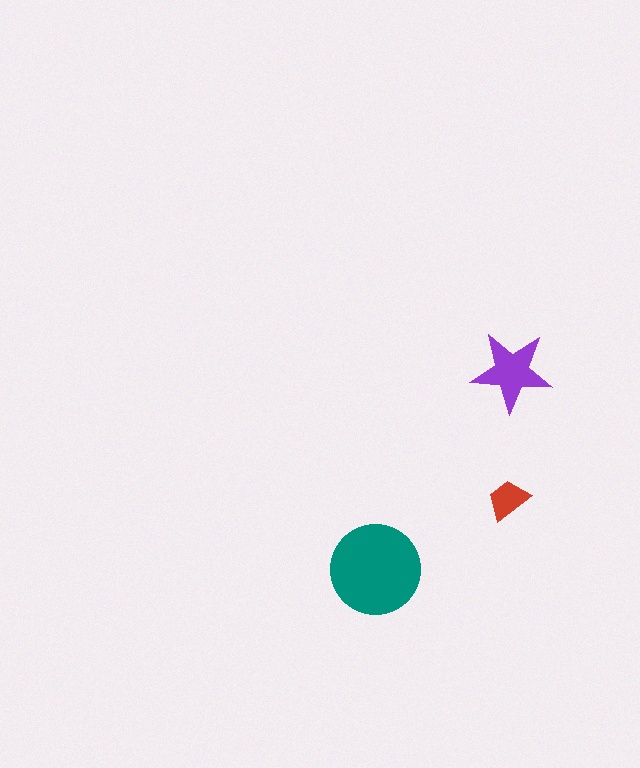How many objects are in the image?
There are 3 objects in the image.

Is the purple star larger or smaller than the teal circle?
Smaller.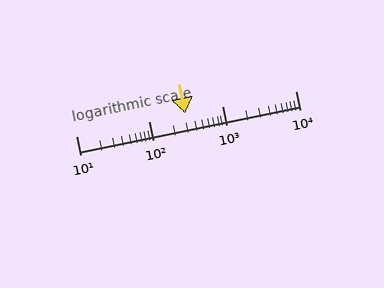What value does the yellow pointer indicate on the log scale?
The pointer indicates approximately 310.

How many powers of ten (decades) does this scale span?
The scale spans 3 decades, from 10 to 10000.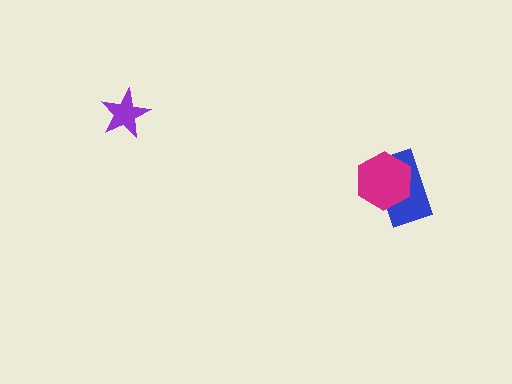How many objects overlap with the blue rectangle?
1 object overlaps with the blue rectangle.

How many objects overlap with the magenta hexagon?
1 object overlaps with the magenta hexagon.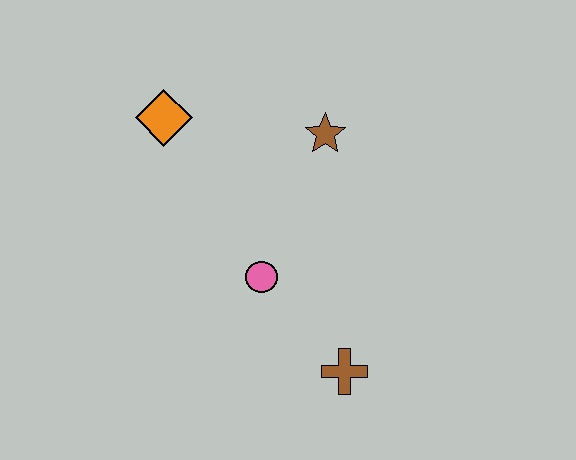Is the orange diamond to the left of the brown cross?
Yes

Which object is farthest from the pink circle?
The orange diamond is farthest from the pink circle.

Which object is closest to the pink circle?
The brown cross is closest to the pink circle.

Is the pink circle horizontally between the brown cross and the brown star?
No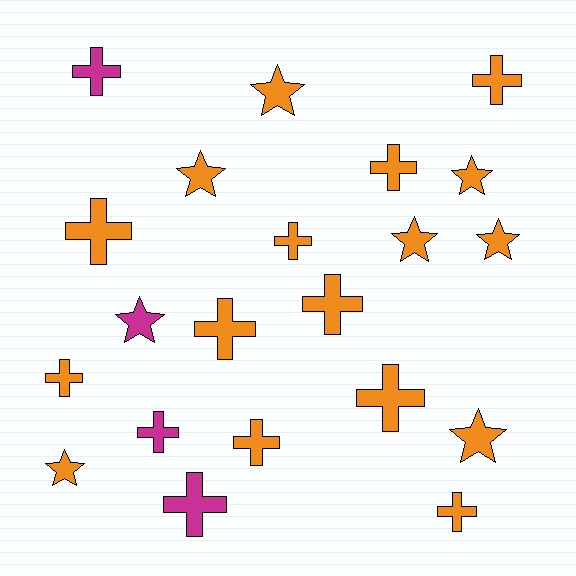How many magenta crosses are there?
There are 3 magenta crosses.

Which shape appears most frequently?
Cross, with 13 objects.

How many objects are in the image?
There are 21 objects.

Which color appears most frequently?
Orange, with 17 objects.